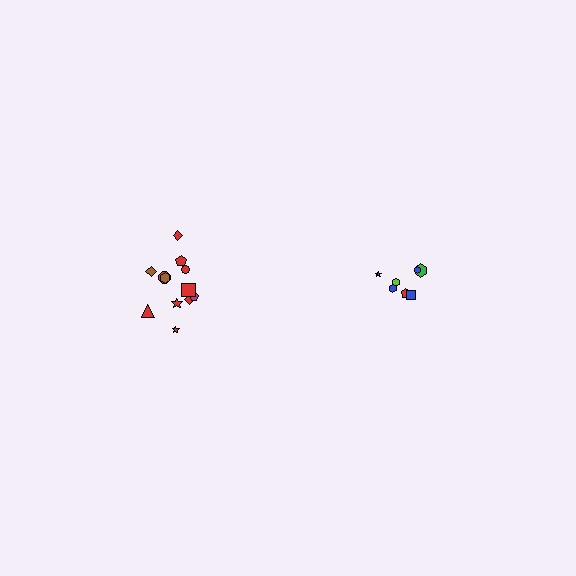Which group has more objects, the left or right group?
The left group.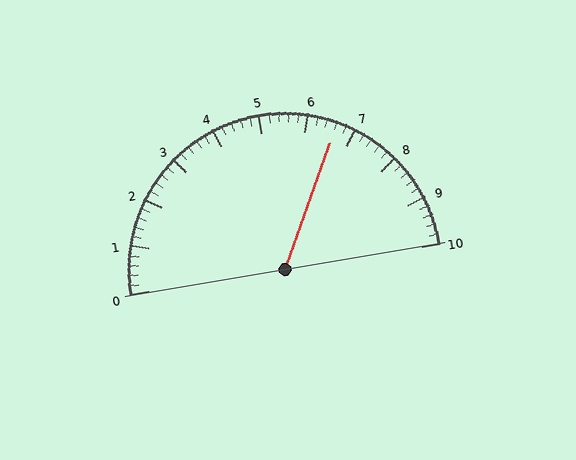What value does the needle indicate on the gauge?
The needle indicates approximately 6.6.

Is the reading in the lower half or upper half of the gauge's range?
The reading is in the upper half of the range (0 to 10).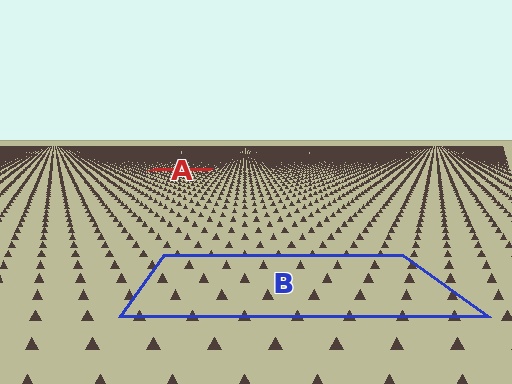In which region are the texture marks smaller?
The texture marks are smaller in region A, because it is farther away.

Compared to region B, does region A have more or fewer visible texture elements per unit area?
Region A has more texture elements per unit area — they are packed more densely because it is farther away.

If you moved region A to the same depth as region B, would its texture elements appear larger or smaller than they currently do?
They would appear larger. At a closer depth, the same texture elements are projected at a bigger on-screen size.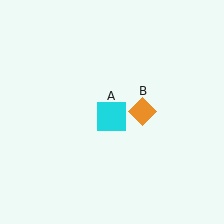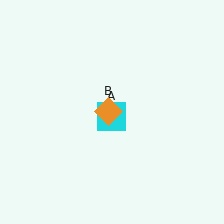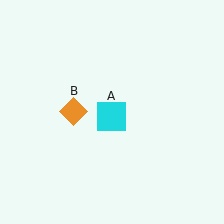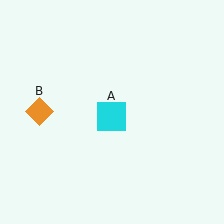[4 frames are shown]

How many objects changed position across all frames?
1 object changed position: orange diamond (object B).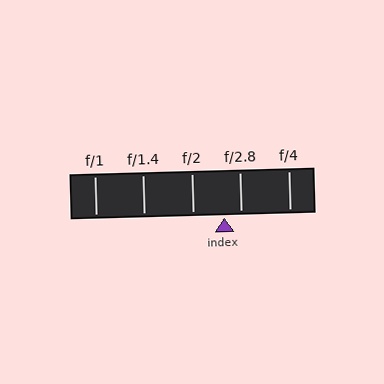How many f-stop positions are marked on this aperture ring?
There are 5 f-stop positions marked.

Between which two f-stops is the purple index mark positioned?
The index mark is between f/2 and f/2.8.